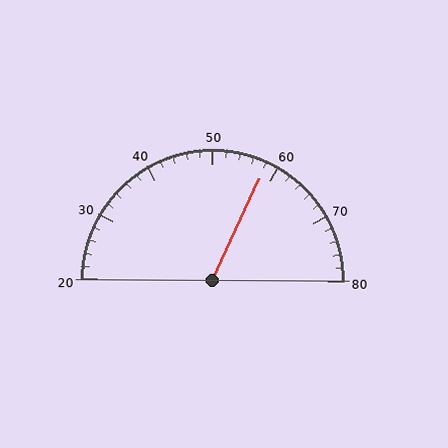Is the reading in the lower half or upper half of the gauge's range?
The reading is in the upper half of the range (20 to 80).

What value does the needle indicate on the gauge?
The needle indicates approximately 58.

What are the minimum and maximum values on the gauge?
The gauge ranges from 20 to 80.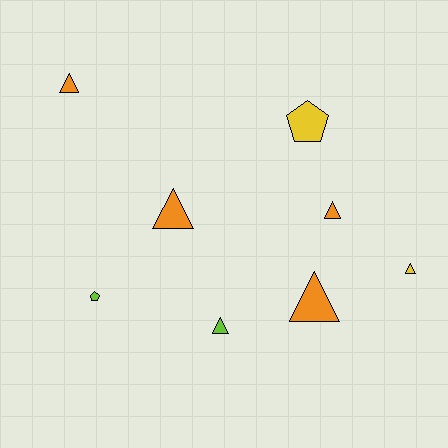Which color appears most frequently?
Orange, with 4 objects.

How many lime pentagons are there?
There is 1 lime pentagon.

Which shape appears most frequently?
Triangle, with 6 objects.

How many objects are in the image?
There are 8 objects.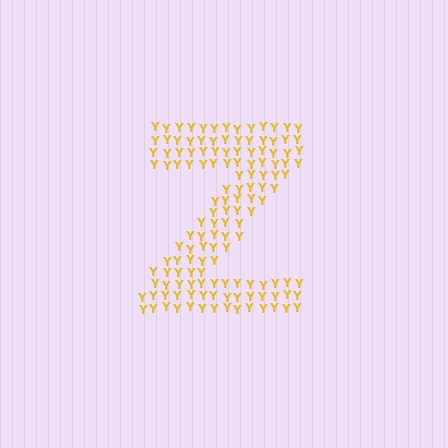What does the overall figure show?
The overall figure shows the letter Z.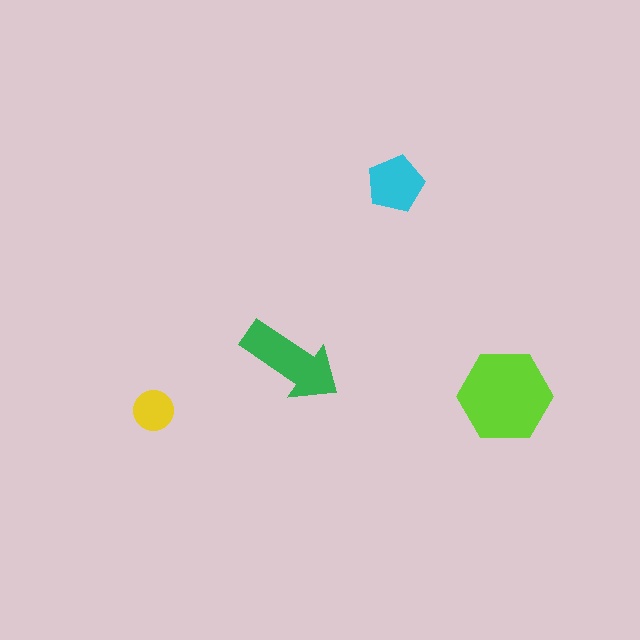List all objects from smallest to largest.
The yellow circle, the cyan pentagon, the green arrow, the lime hexagon.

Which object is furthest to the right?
The lime hexagon is rightmost.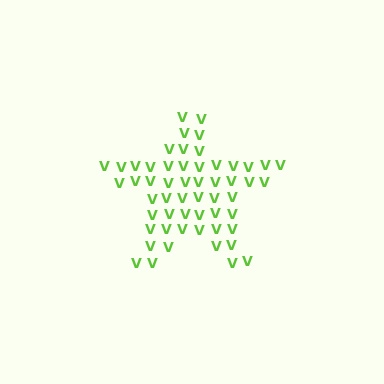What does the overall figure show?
The overall figure shows a star.